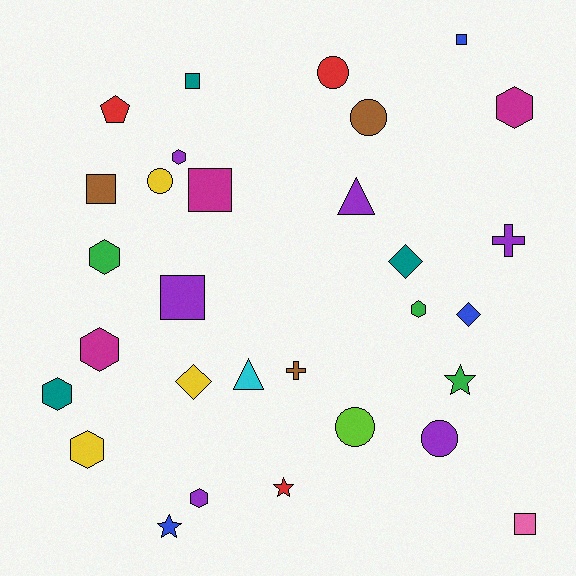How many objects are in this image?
There are 30 objects.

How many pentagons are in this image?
There is 1 pentagon.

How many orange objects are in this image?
There are no orange objects.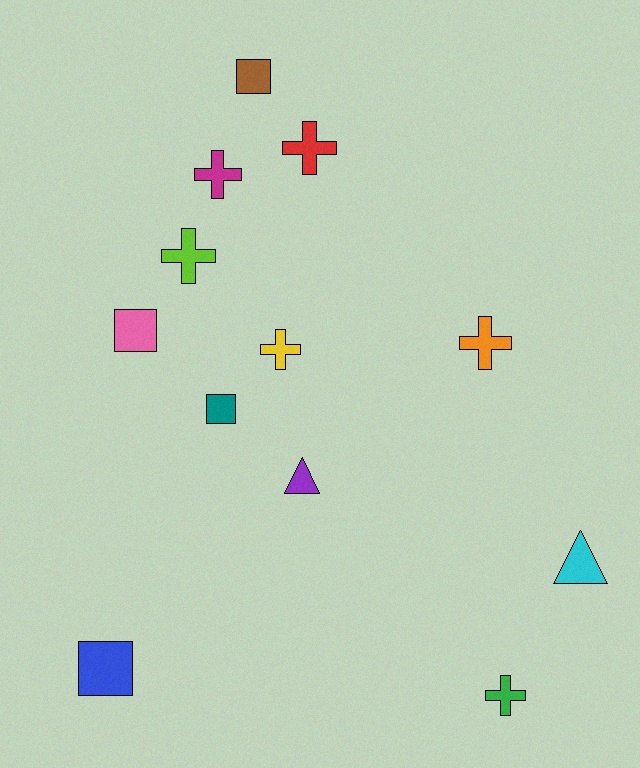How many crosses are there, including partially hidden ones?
There are 6 crosses.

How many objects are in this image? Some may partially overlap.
There are 12 objects.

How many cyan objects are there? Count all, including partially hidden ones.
There is 1 cyan object.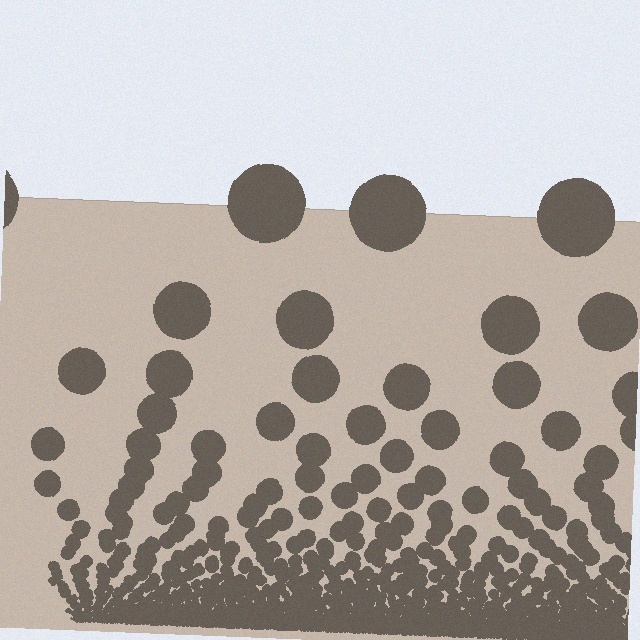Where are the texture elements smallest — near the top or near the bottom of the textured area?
Near the bottom.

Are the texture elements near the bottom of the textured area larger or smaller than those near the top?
Smaller. The gradient is inverted — elements near the bottom are smaller and denser.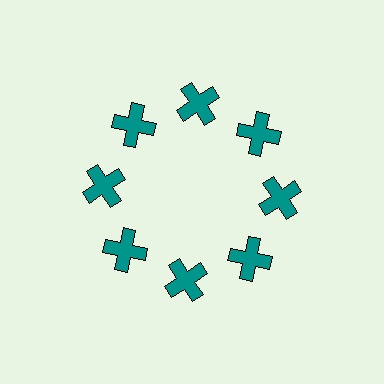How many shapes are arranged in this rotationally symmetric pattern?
There are 8 shapes, arranged in 8 groups of 1.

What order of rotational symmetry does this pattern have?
This pattern has 8-fold rotational symmetry.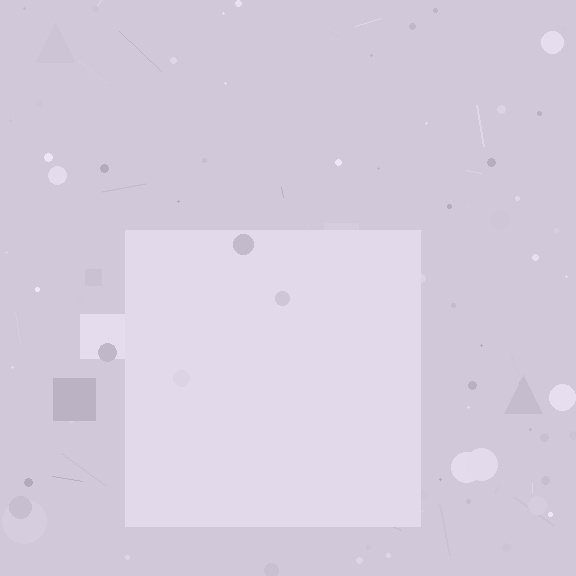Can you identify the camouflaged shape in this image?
The camouflaged shape is a square.